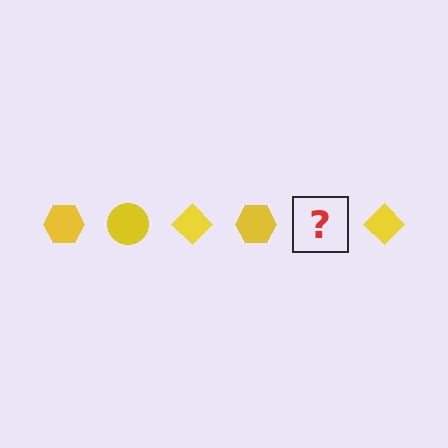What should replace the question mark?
The question mark should be replaced with a yellow circle.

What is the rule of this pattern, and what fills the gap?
The rule is that the pattern cycles through hexagon, circle, diamond shapes in yellow. The gap should be filled with a yellow circle.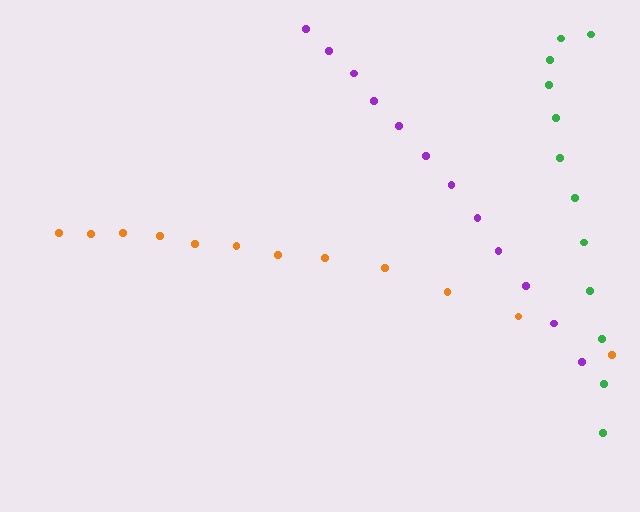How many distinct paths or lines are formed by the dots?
There are 3 distinct paths.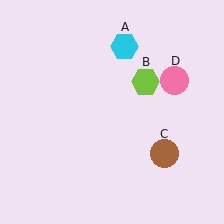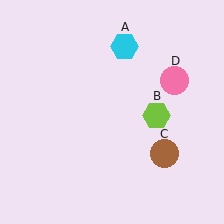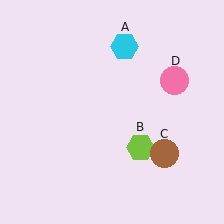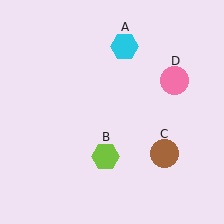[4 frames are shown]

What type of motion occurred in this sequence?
The lime hexagon (object B) rotated clockwise around the center of the scene.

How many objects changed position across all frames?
1 object changed position: lime hexagon (object B).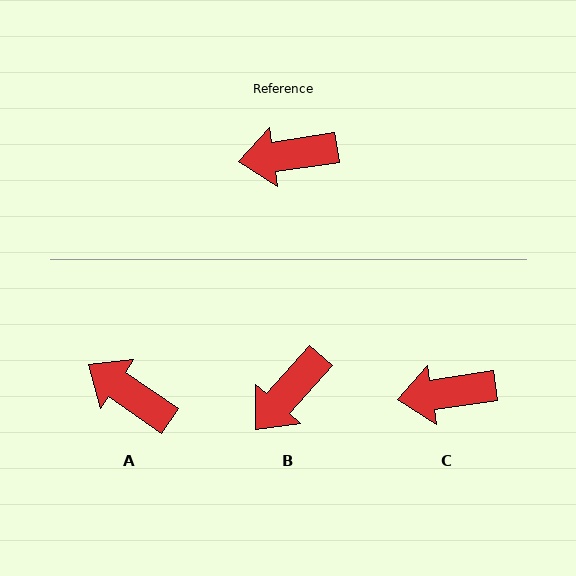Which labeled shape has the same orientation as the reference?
C.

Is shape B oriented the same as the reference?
No, it is off by about 40 degrees.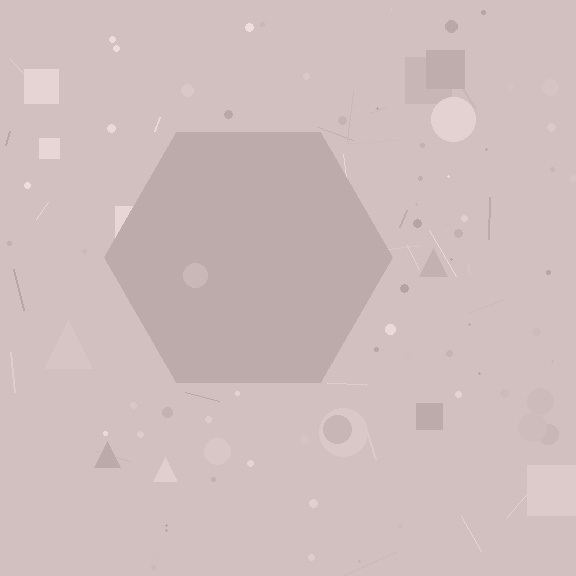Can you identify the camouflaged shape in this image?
The camouflaged shape is a hexagon.